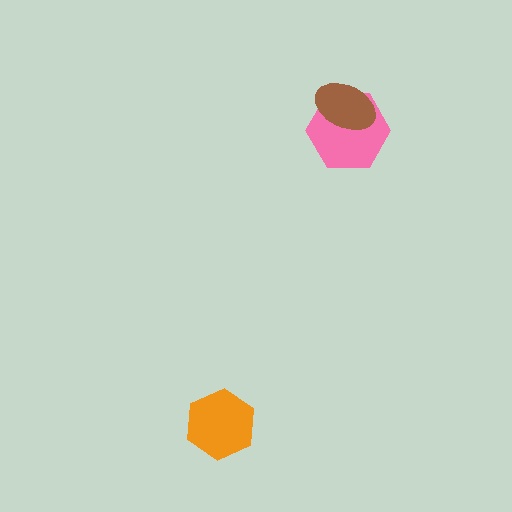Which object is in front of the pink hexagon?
The brown ellipse is in front of the pink hexagon.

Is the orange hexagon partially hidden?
No, no other shape covers it.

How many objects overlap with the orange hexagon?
0 objects overlap with the orange hexagon.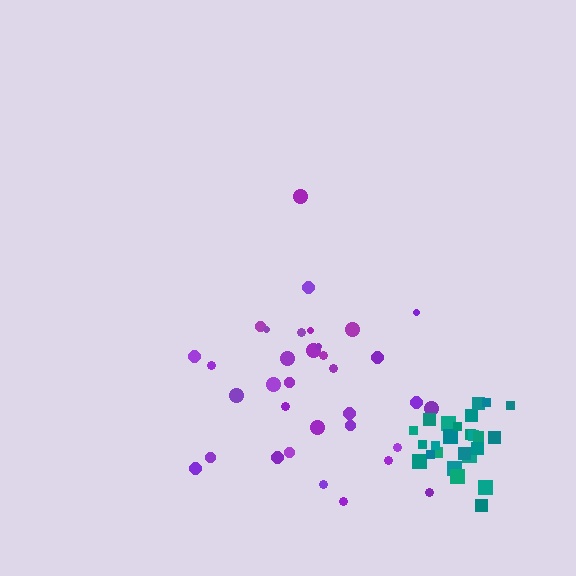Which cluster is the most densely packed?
Teal.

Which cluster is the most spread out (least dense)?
Purple.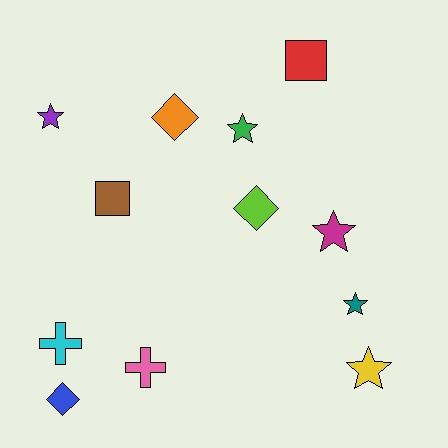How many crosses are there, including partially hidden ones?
There are 2 crosses.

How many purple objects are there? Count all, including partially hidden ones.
There is 1 purple object.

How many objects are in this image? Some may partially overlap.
There are 12 objects.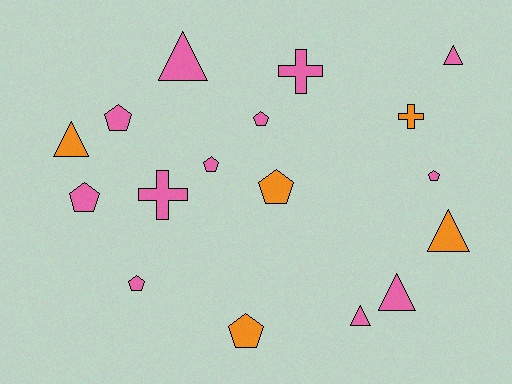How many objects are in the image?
There are 17 objects.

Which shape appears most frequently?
Pentagon, with 8 objects.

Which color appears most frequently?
Pink, with 12 objects.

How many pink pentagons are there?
There are 6 pink pentagons.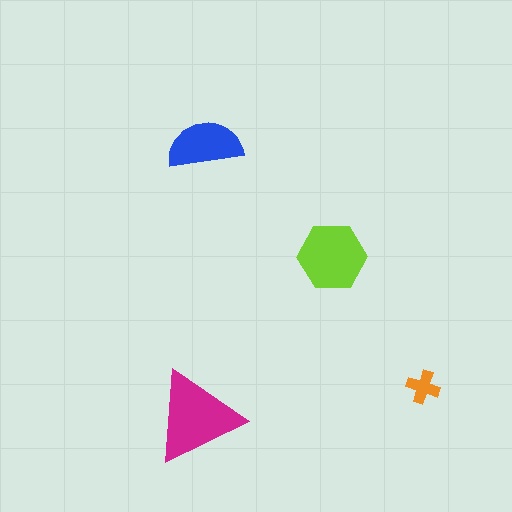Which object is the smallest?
The orange cross.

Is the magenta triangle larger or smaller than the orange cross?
Larger.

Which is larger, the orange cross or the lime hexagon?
The lime hexagon.